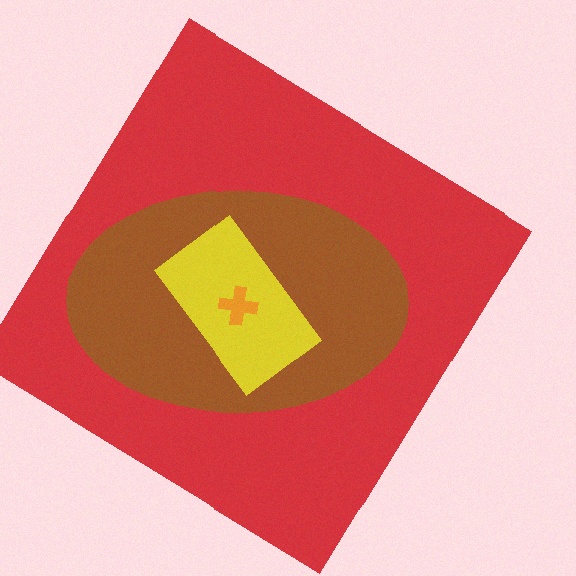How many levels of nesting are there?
4.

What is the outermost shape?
The red diamond.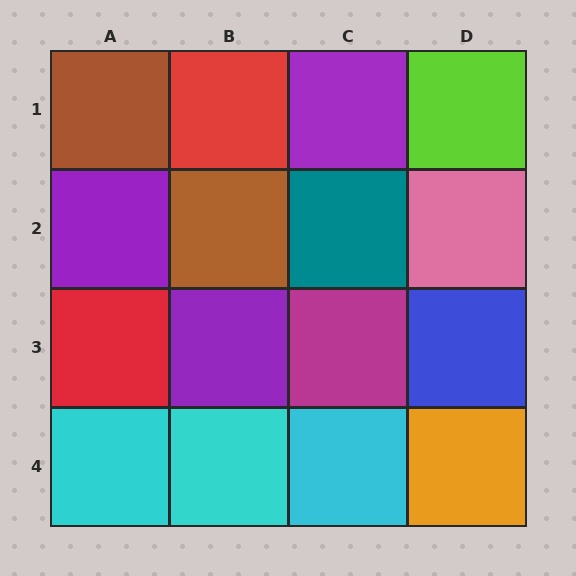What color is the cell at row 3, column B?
Purple.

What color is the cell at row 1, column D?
Lime.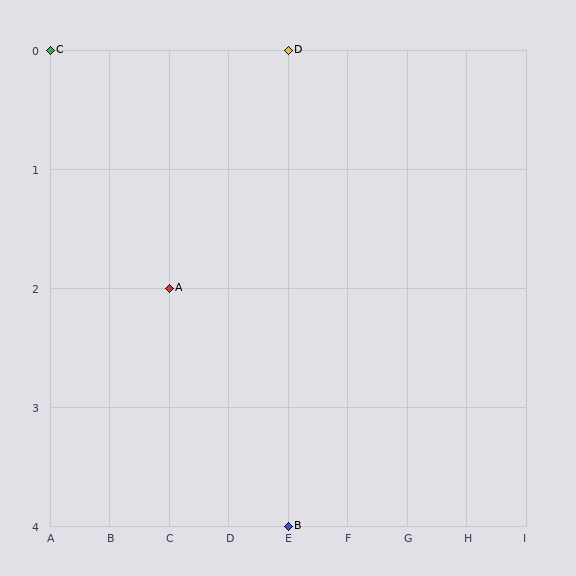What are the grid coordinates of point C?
Point C is at grid coordinates (A, 0).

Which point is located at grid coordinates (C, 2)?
Point A is at (C, 2).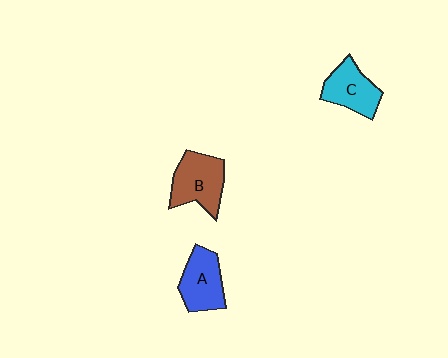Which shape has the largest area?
Shape B (brown).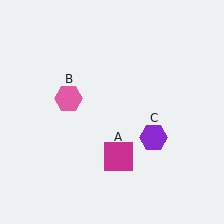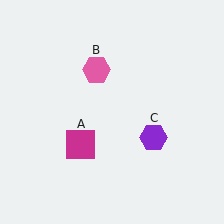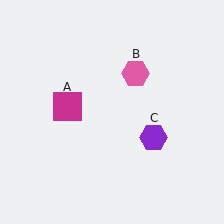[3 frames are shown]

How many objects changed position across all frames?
2 objects changed position: magenta square (object A), pink hexagon (object B).